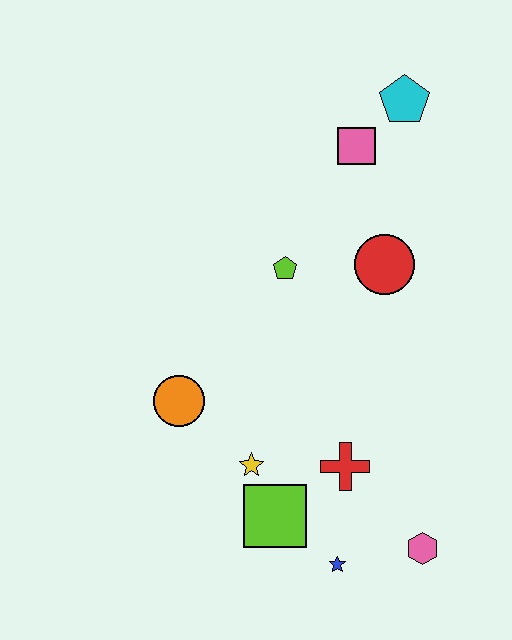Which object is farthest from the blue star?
The cyan pentagon is farthest from the blue star.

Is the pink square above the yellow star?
Yes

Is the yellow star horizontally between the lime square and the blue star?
No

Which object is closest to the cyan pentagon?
The pink square is closest to the cyan pentagon.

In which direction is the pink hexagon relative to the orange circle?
The pink hexagon is to the right of the orange circle.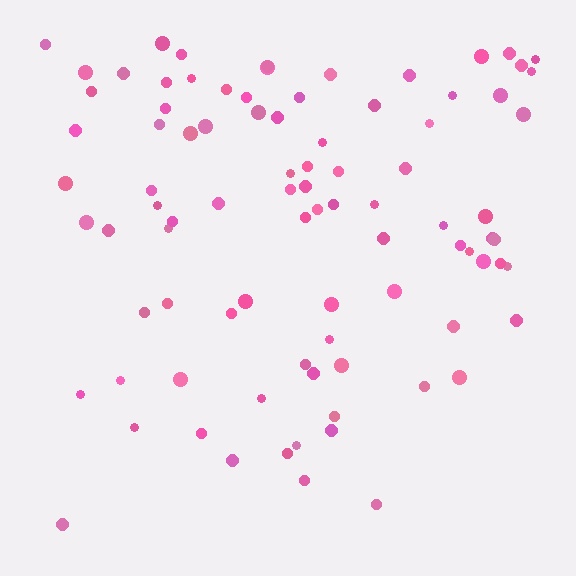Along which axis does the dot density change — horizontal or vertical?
Vertical.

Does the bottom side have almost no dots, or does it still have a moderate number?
Still a moderate number, just noticeably fewer than the top.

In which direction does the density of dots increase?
From bottom to top, with the top side densest.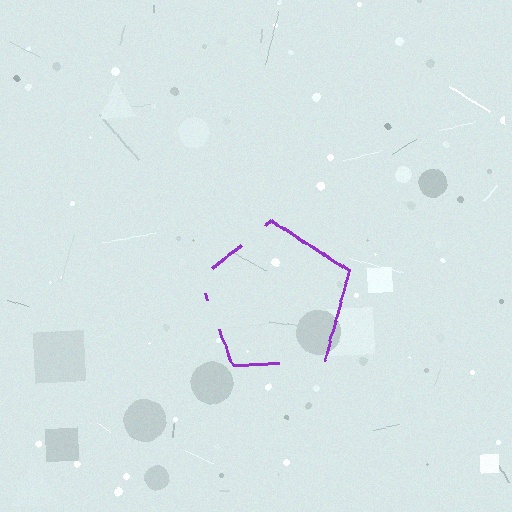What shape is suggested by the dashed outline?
The dashed outline suggests a pentagon.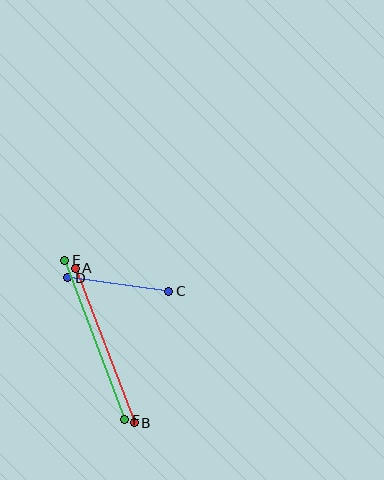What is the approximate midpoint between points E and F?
The midpoint is at approximately (95, 340) pixels.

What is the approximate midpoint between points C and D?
The midpoint is at approximately (118, 284) pixels.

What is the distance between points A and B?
The distance is approximately 165 pixels.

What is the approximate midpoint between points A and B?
The midpoint is at approximately (105, 346) pixels.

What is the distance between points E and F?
The distance is approximately 171 pixels.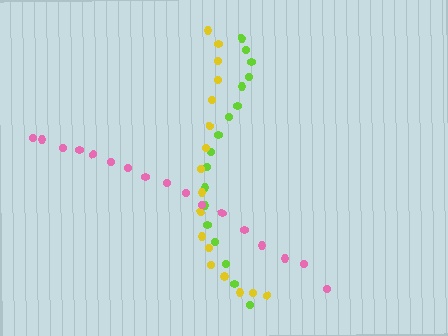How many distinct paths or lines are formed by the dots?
There are 3 distinct paths.